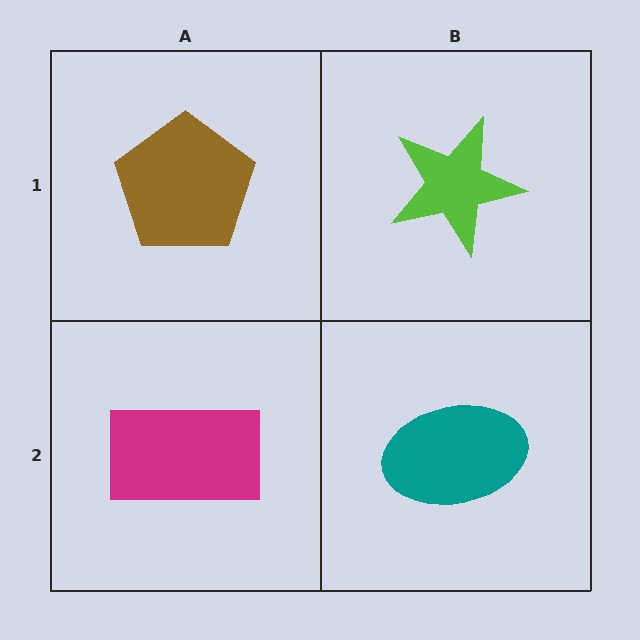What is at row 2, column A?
A magenta rectangle.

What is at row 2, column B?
A teal ellipse.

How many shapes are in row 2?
2 shapes.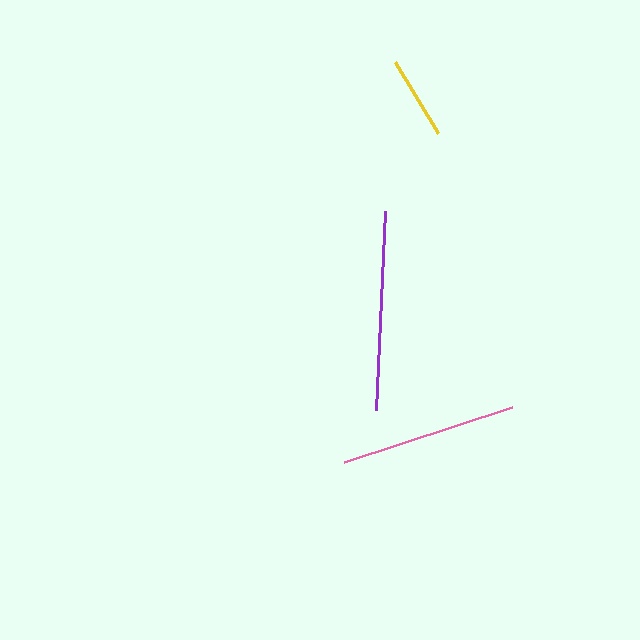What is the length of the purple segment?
The purple segment is approximately 200 pixels long.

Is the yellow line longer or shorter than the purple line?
The purple line is longer than the yellow line.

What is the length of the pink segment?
The pink segment is approximately 177 pixels long.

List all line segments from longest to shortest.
From longest to shortest: purple, pink, yellow.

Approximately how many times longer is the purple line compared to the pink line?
The purple line is approximately 1.1 times the length of the pink line.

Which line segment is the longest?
The purple line is the longest at approximately 200 pixels.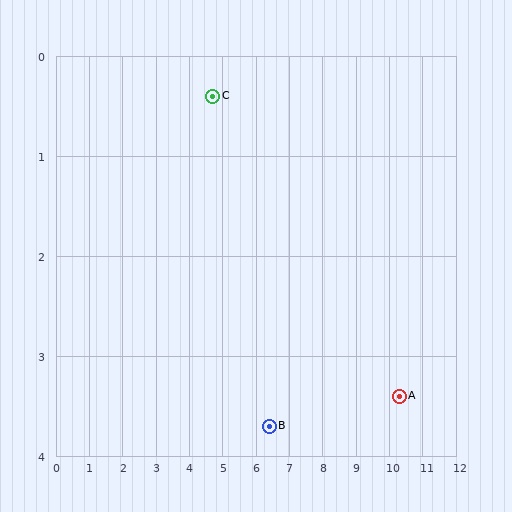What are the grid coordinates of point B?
Point B is at approximately (6.4, 3.7).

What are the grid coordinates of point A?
Point A is at approximately (10.3, 3.4).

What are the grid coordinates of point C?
Point C is at approximately (4.7, 0.4).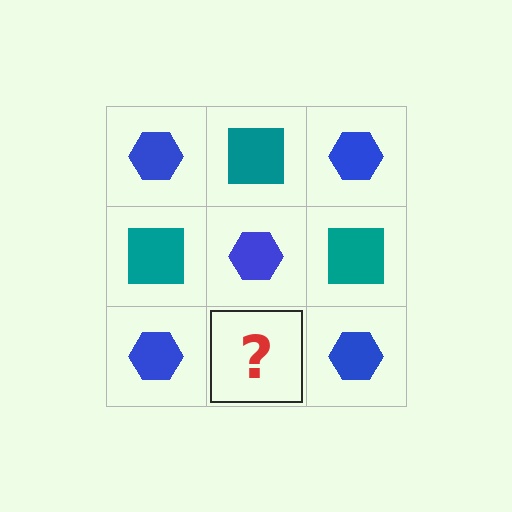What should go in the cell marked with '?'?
The missing cell should contain a teal square.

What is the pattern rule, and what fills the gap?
The rule is that it alternates blue hexagon and teal square in a checkerboard pattern. The gap should be filled with a teal square.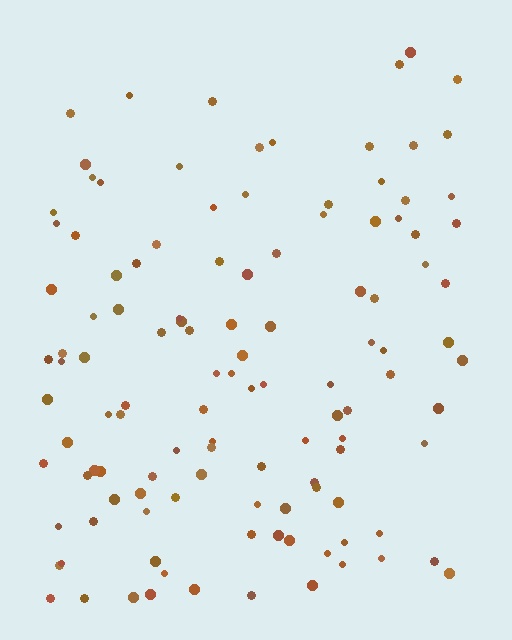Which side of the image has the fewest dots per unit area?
The top.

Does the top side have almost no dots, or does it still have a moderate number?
Still a moderate number, just noticeably fewer than the bottom.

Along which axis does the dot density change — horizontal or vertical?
Vertical.